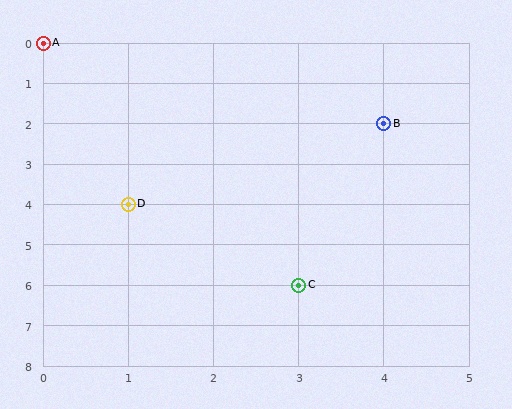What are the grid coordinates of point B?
Point B is at grid coordinates (4, 2).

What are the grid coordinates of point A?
Point A is at grid coordinates (0, 0).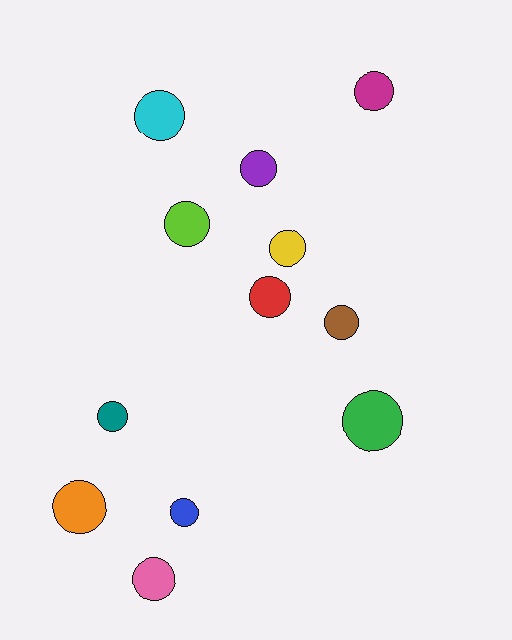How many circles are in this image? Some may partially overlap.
There are 12 circles.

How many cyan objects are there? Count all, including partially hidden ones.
There is 1 cyan object.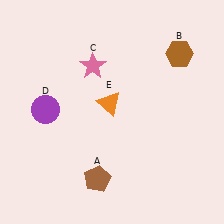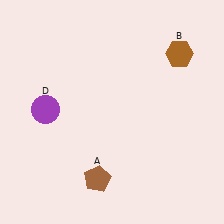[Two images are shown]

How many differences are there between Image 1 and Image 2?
There are 2 differences between the two images.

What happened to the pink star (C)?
The pink star (C) was removed in Image 2. It was in the top-left area of Image 1.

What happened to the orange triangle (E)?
The orange triangle (E) was removed in Image 2. It was in the top-left area of Image 1.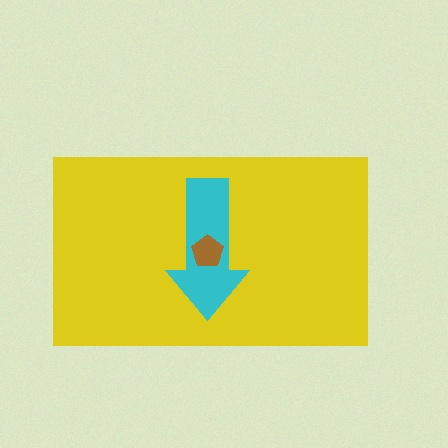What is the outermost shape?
The yellow rectangle.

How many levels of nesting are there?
3.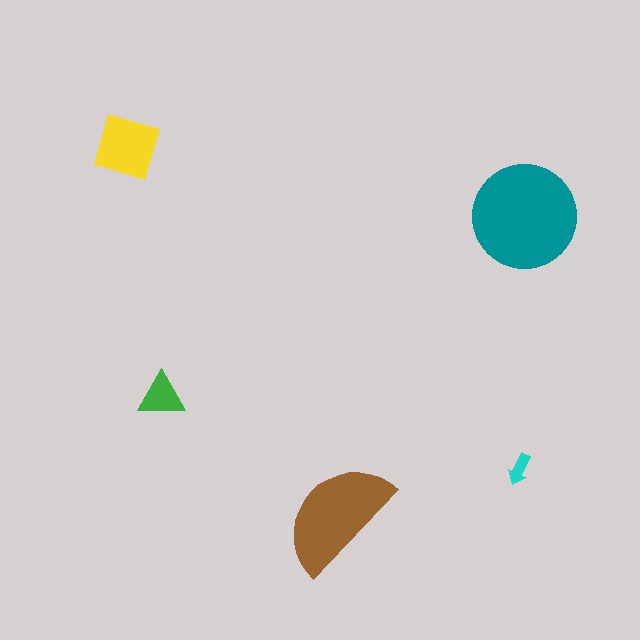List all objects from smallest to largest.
The cyan arrow, the green triangle, the yellow square, the brown semicircle, the teal circle.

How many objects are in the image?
There are 5 objects in the image.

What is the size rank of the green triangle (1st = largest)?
4th.